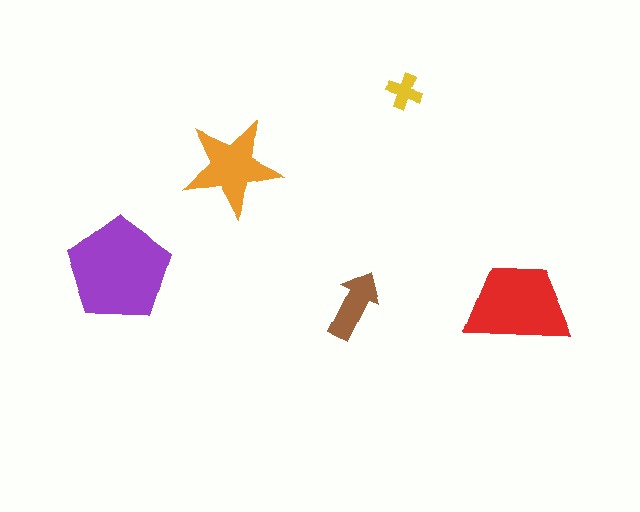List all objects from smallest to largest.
The yellow cross, the brown arrow, the orange star, the red trapezoid, the purple pentagon.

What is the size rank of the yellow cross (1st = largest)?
5th.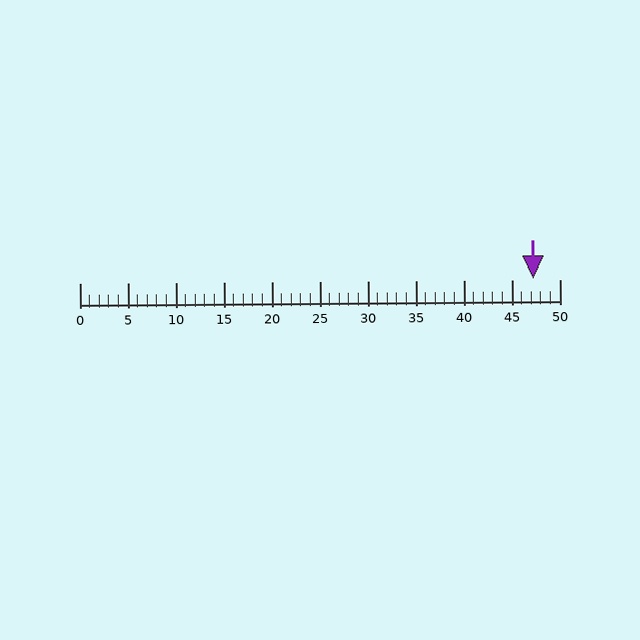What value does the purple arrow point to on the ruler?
The purple arrow points to approximately 47.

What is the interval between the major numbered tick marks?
The major tick marks are spaced 5 units apart.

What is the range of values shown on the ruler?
The ruler shows values from 0 to 50.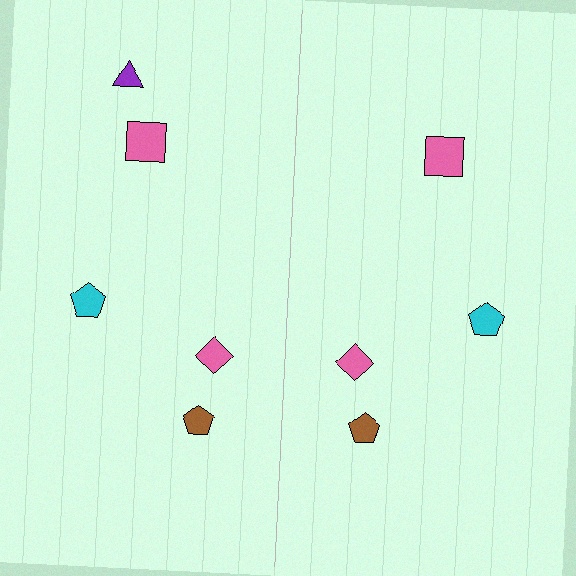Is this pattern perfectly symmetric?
No, the pattern is not perfectly symmetric. A purple triangle is missing from the right side.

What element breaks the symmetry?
A purple triangle is missing from the right side.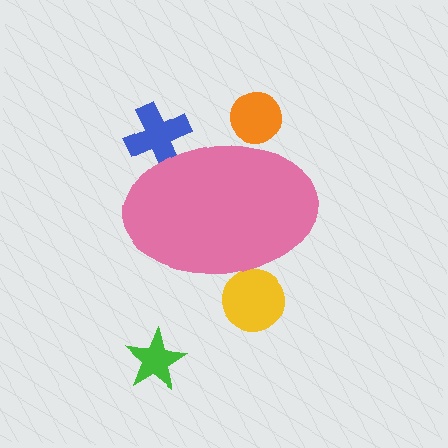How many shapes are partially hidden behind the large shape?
3 shapes are partially hidden.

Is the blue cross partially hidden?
Yes, the blue cross is partially hidden behind the pink ellipse.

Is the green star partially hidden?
No, the green star is fully visible.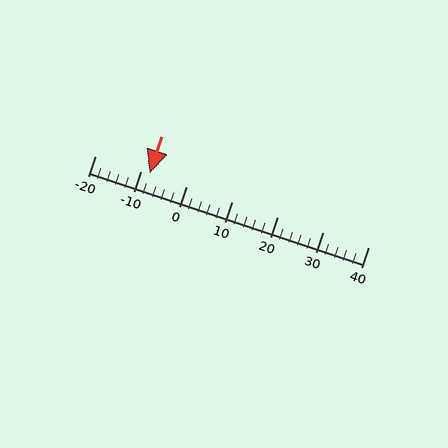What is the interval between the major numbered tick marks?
The major tick marks are spaced 10 units apart.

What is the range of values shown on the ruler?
The ruler shows values from -20 to 40.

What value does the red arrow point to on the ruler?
The red arrow points to approximately -8.